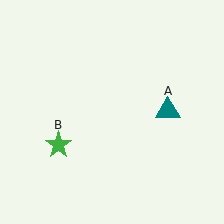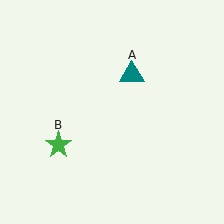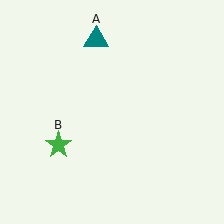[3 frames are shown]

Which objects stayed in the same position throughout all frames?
Green star (object B) remained stationary.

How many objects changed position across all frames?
1 object changed position: teal triangle (object A).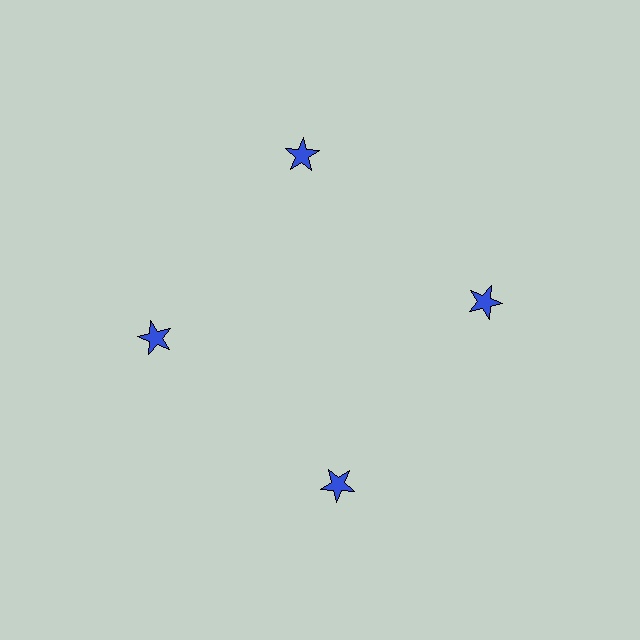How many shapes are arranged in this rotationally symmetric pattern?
There are 4 shapes, arranged in 4 groups of 1.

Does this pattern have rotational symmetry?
Yes, this pattern has 4-fold rotational symmetry. It looks the same after rotating 90 degrees around the center.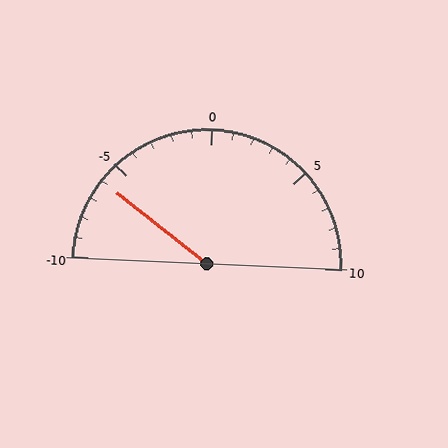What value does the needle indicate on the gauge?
The needle indicates approximately -6.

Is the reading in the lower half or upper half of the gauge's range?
The reading is in the lower half of the range (-10 to 10).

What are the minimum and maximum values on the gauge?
The gauge ranges from -10 to 10.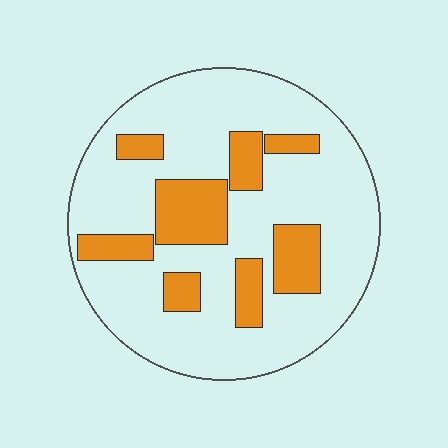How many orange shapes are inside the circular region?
8.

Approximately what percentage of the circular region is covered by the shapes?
Approximately 25%.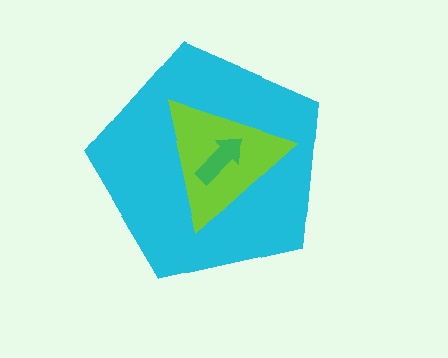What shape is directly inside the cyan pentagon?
The lime triangle.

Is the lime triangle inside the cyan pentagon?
Yes.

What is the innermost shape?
The green arrow.